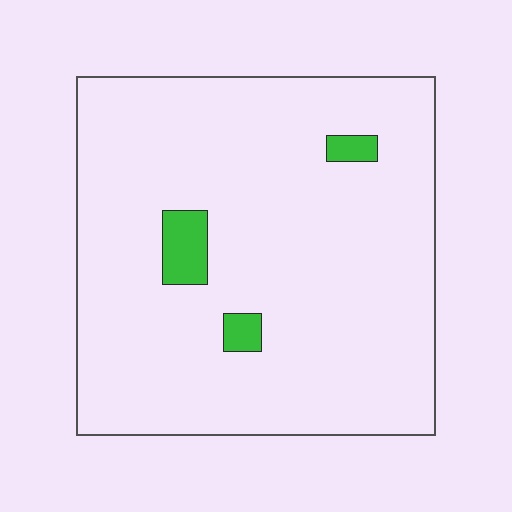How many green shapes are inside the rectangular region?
3.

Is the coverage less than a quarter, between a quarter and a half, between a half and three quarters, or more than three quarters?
Less than a quarter.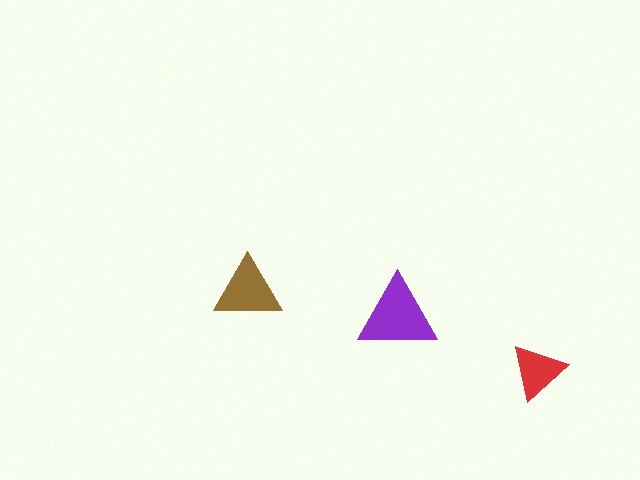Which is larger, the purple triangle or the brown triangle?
The purple one.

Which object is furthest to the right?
The red triangle is rightmost.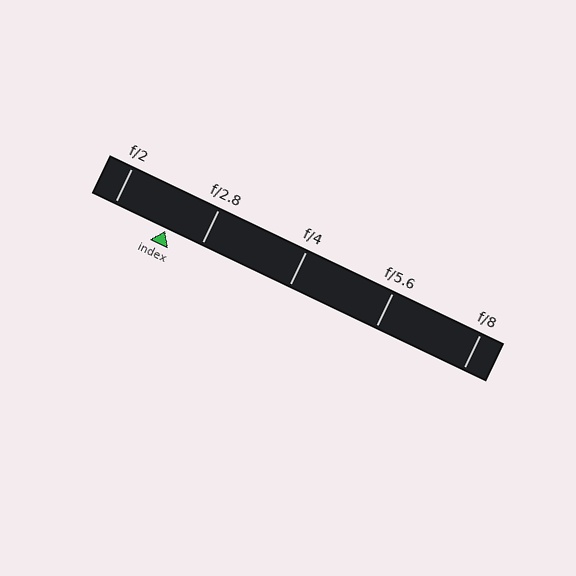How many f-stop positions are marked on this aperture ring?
There are 5 f-stop positions marked.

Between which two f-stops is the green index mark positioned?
The index mark is between f/2 and f/2.8.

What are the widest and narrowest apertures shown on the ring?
The widest aperture shown is f/2 and the narrowest is f/8.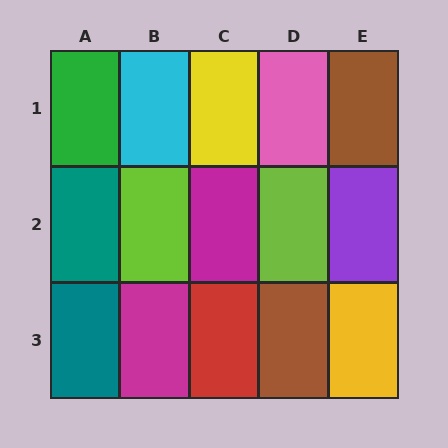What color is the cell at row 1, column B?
Cyan.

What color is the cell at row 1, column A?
Green.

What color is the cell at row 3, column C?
Red.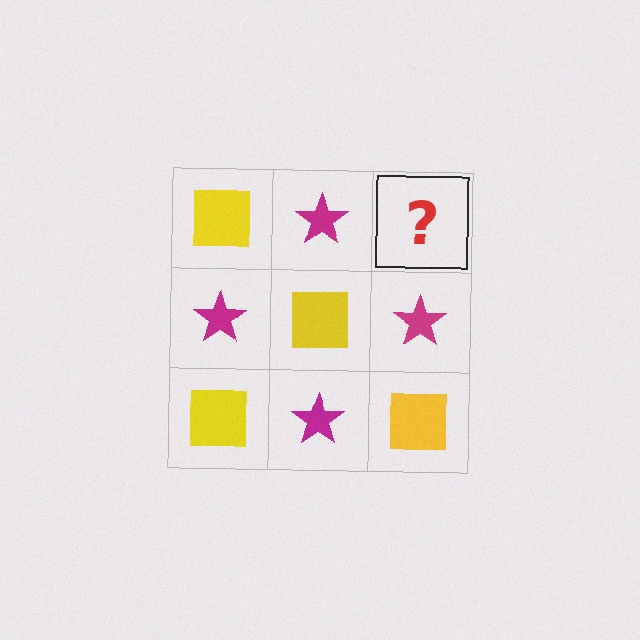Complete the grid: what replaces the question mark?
The question mark should be replaced with a yellow square.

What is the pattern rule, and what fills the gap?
The rule is that it alternates yellow square and magenta star in a checkerboard pattern. The gap should be filled with a yellow square.